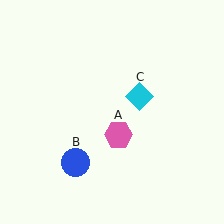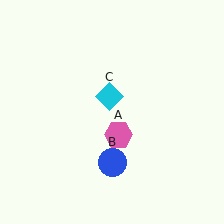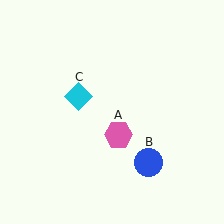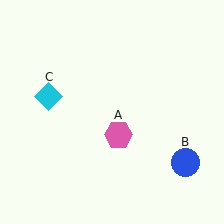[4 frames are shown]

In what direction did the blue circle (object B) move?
The blue circle (object B) moved right.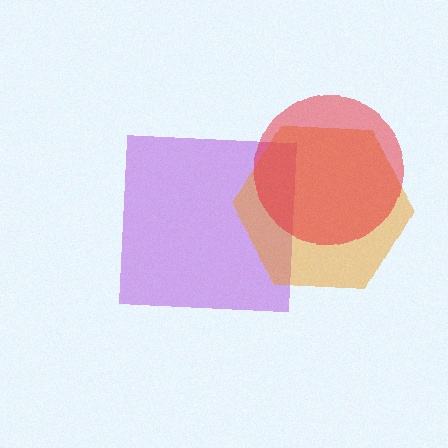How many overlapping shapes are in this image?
There are 3 overlapping shapes in the image.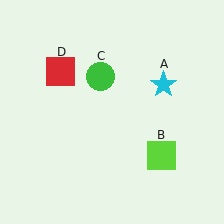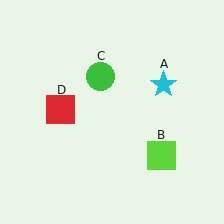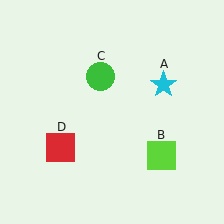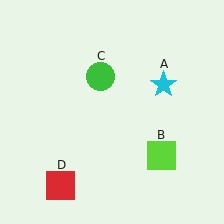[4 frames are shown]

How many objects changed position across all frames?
1 object changed position: red square (object D).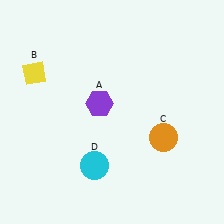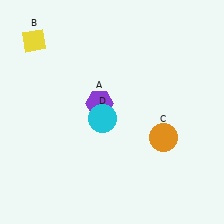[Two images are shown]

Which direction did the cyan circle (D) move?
The cyan circle (D) moved up.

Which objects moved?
The objects that moved are: the yellow diamond (B), the cyan circle (D).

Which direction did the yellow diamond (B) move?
The yellow diamond (B) moved up.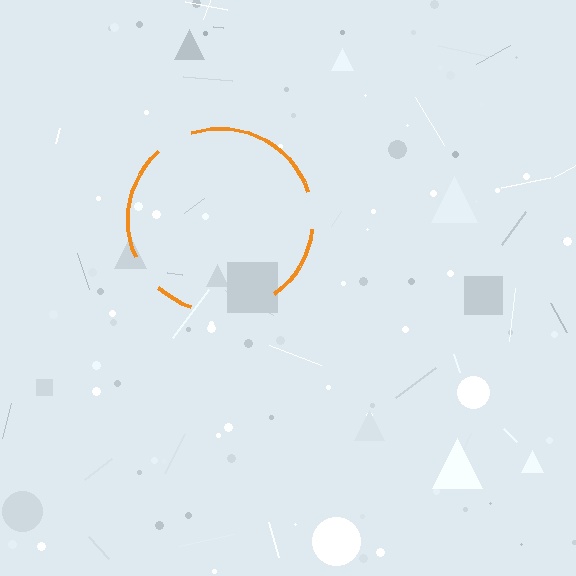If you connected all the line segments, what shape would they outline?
They would outline a circle.